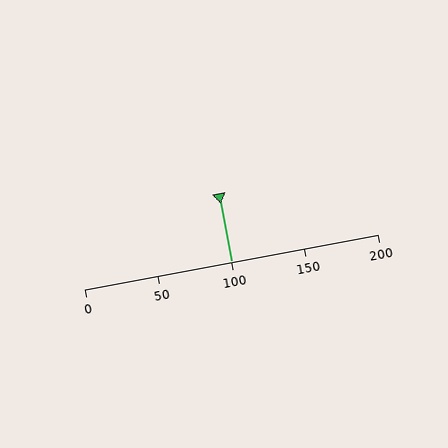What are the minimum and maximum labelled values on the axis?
The axis runs from 0 to 200.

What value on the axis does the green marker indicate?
The marker indicates approximately 100.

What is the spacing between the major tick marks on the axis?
The major ticks are spaced 50 apart.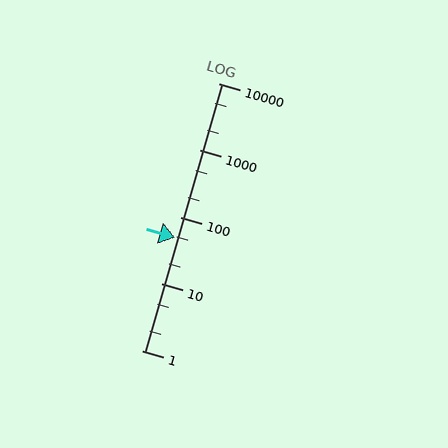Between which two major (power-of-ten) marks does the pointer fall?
The pointer is between 10 and 100.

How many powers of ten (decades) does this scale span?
The scale spans 4 decades, from 1 to 10000.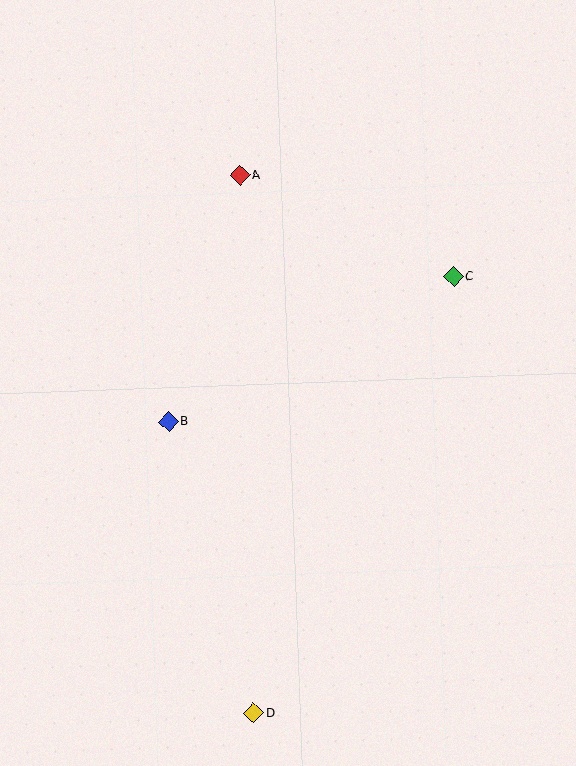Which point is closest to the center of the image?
Point B at (168, 422) is closest to the center.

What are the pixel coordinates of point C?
Point C is at (454, 277).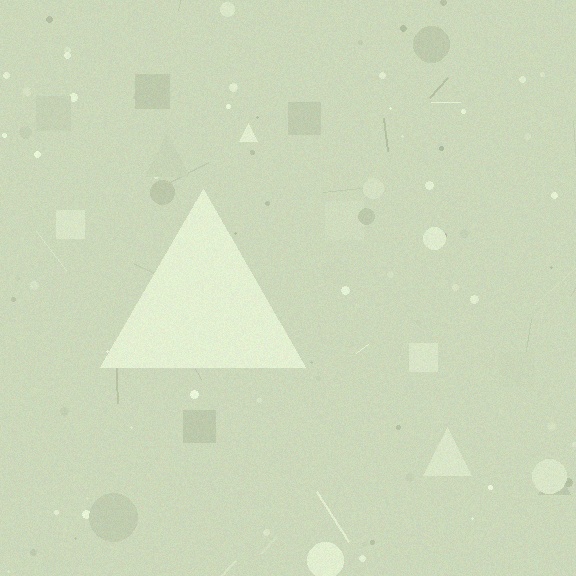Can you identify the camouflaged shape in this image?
The camouflaged shape is a triangle.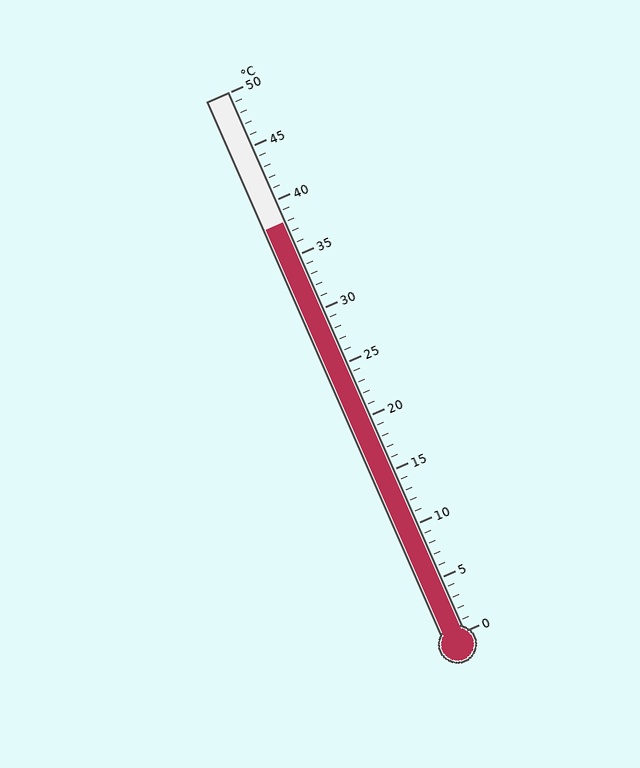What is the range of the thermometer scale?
The thermometer scale ranges from 0°C to 50°C.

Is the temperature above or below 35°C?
The temperature is above 35°C.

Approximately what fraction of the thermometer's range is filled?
The thermometer is filled to approximately 75% of its range.